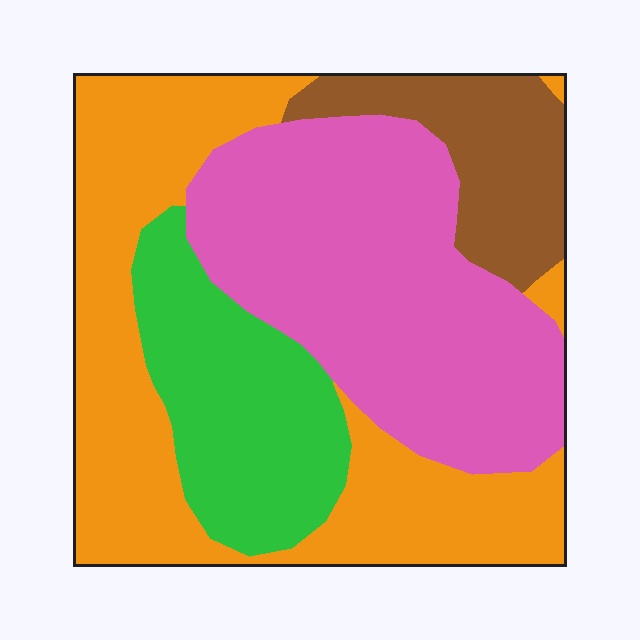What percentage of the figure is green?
Green takes up less than a quarter of the figure.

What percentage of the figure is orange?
Orange takes up between a third and a half of the figure.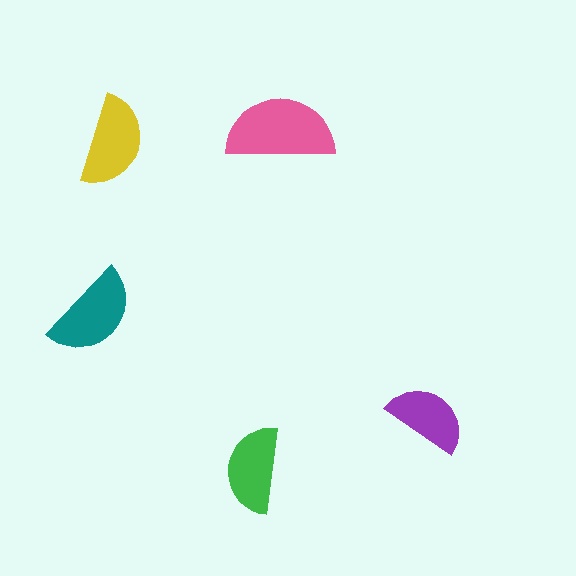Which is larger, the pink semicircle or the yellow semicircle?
The pink one.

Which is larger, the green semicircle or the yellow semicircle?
The yellow one.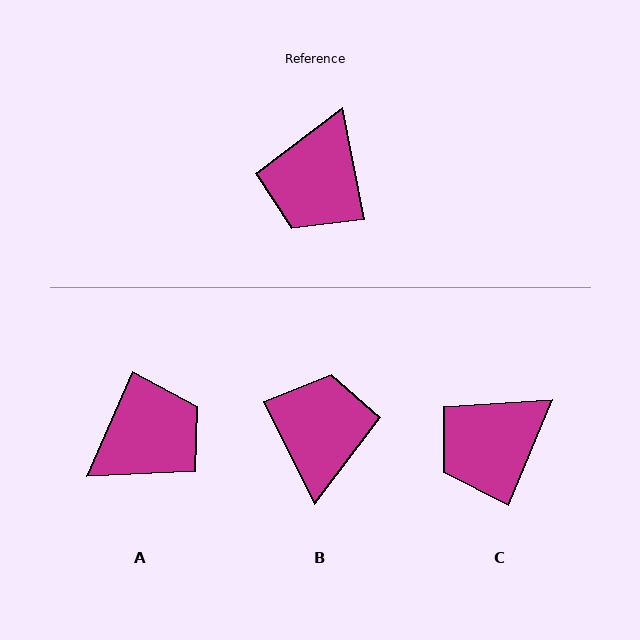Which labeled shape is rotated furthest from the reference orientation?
B, about 165 degrees away.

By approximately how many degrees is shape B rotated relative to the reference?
Approximately 165 degrees clockwise.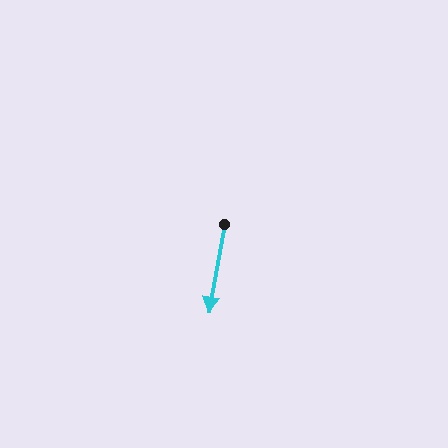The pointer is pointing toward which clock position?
Roughly 6 o'clock.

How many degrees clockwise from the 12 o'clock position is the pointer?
Approximately 190 degrees.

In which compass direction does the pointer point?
South.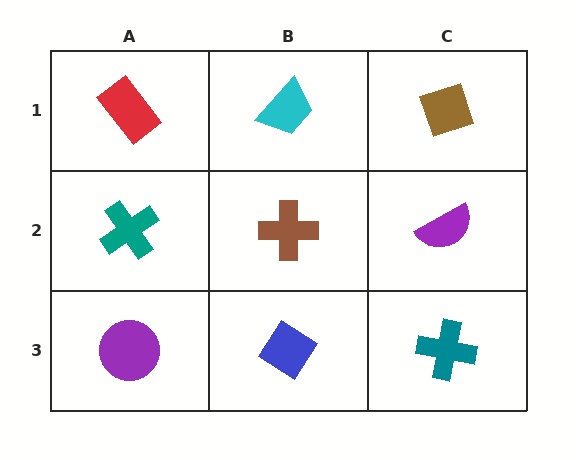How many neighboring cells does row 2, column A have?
3.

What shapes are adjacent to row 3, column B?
A brown cross (row 2, column B), a purple circle (row 3, column A), a teal cross (row 3, column C).